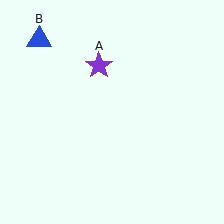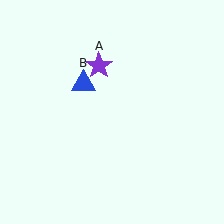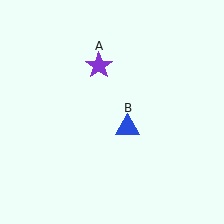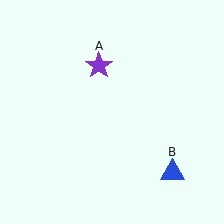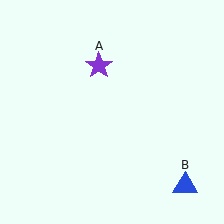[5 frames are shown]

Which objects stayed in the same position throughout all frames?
Purple star (object A) remained stationary.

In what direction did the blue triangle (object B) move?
The blue triangle (object B) moved down and to the right.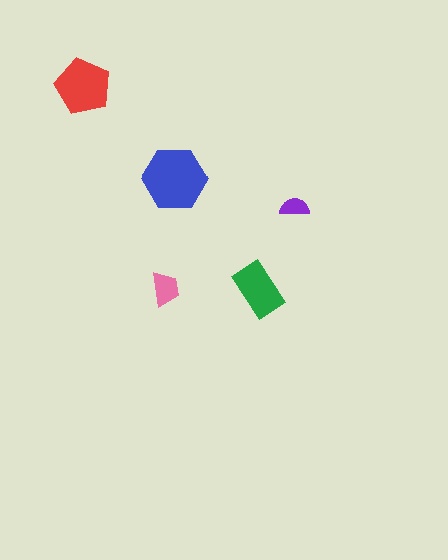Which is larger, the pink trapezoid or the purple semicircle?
The pink trapezoid.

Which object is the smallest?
The purple semicircle.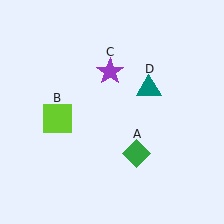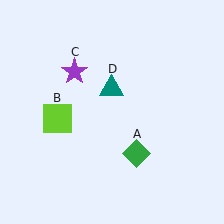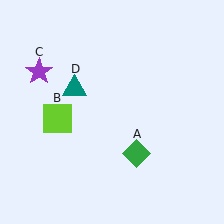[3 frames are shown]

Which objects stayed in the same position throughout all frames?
Green diamond (object A) and lime square (object B) remained stationary.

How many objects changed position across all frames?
2 objects changed position: purple star (object C), teal triangle (object D).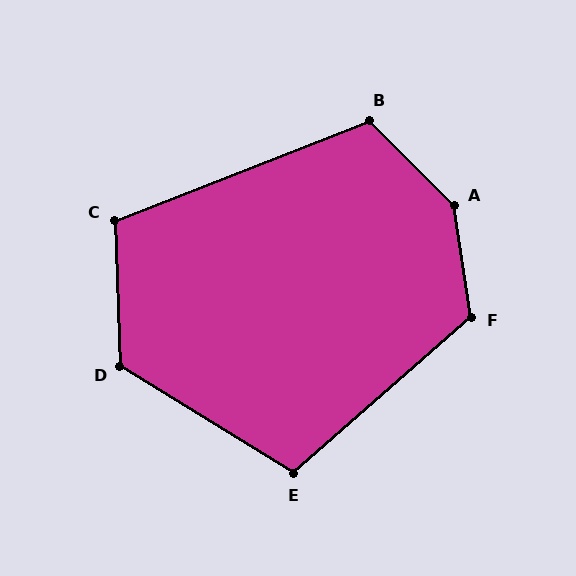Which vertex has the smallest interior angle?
E, at approximately 107 degrees.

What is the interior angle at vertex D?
Approximately 123 degrees (obtuse).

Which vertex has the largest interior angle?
A, at approximately 143 degrees.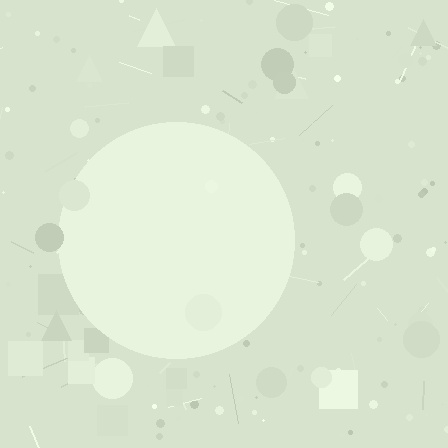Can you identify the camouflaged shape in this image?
The camouflaged shape is a circle.